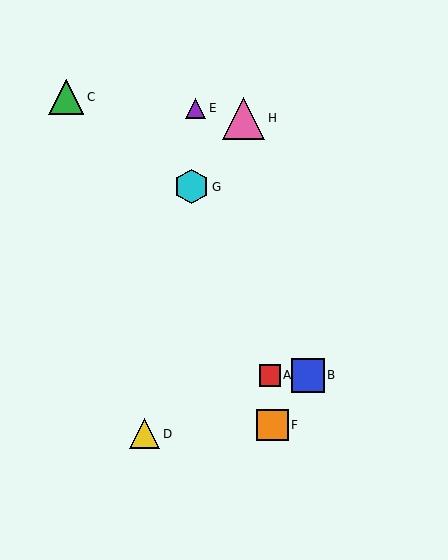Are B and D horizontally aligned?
No, B is at y≈375 and D is at y≈434.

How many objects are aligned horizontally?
2 objects (A, B) are aligned horizontally.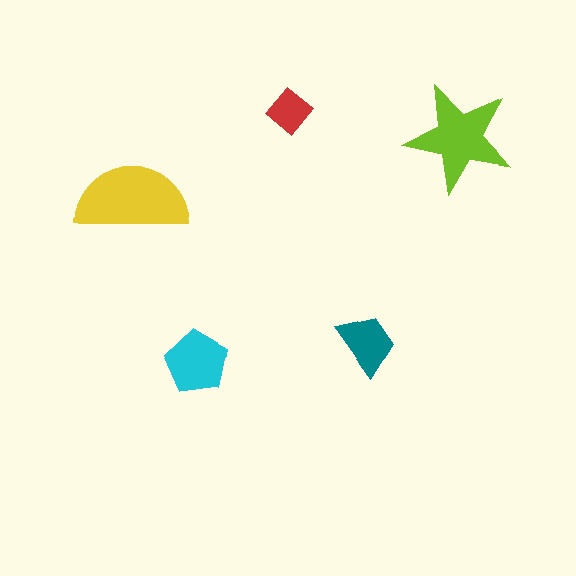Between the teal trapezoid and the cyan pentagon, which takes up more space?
The cyan pentagon.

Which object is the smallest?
The red diamond.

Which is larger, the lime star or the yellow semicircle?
The yellow semicircle.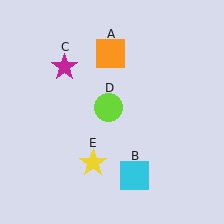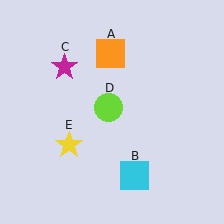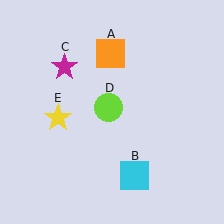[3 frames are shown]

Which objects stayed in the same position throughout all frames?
Orange square (object A) and cyan square (object B) and magenta star (object C) and lime circle (object D) remained stationary.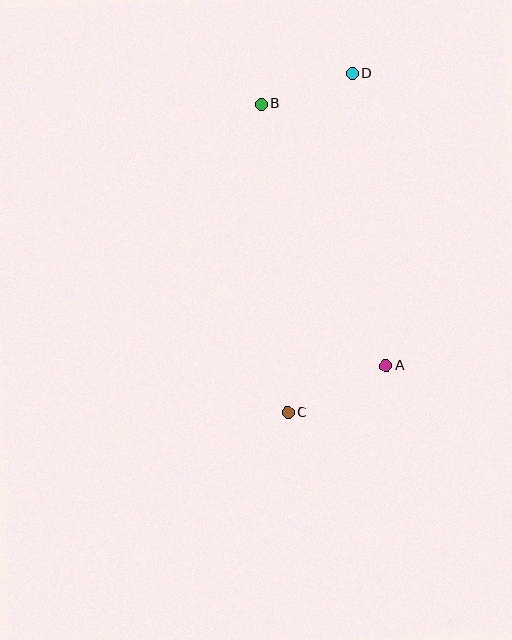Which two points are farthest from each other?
Points C and D are farthest from each other.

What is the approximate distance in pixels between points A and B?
The distance between A and B is approximately 290 pixels.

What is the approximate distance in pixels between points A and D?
The distance between A and D is approximately 294 pixels.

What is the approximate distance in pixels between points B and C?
The distance between B and C is approximately 310 pixels.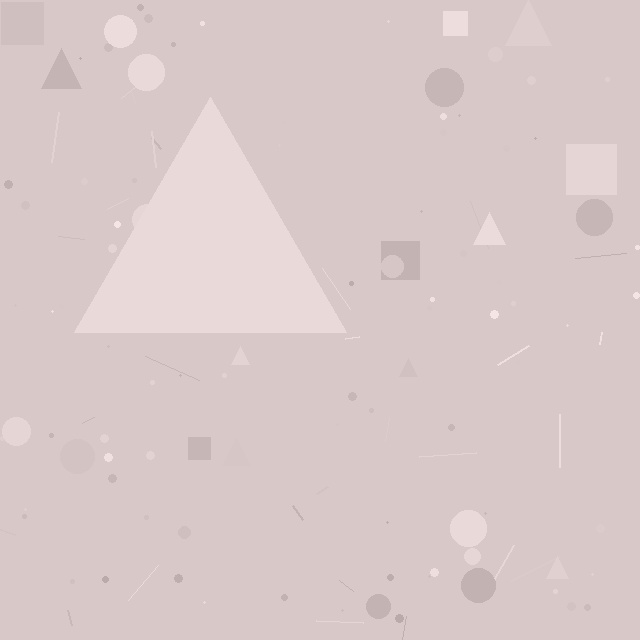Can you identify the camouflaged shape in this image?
The camouflaged shape is a triangle.